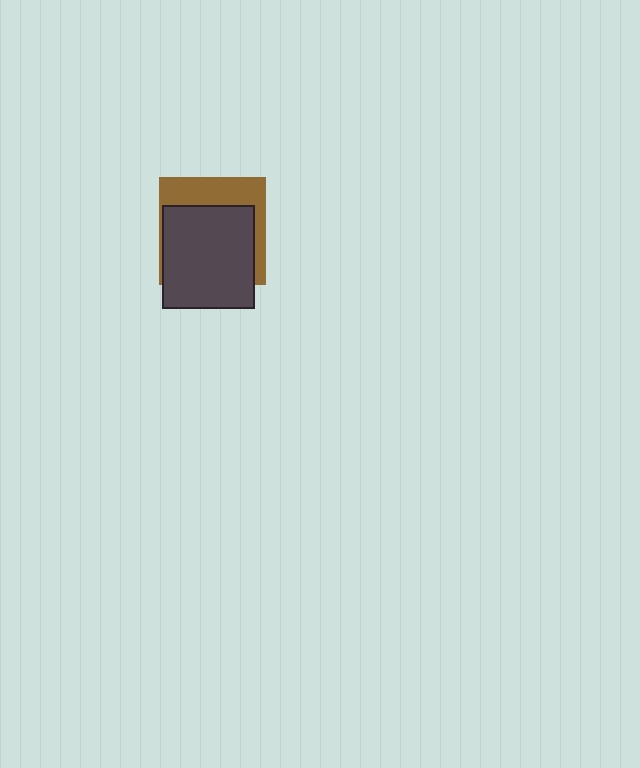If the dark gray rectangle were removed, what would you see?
You would see the complete brown square.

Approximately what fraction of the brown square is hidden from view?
Roughly 66% of the brown square is hidden behind the dark gray rectangle.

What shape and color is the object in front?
The object in front is a dark gray rectangle.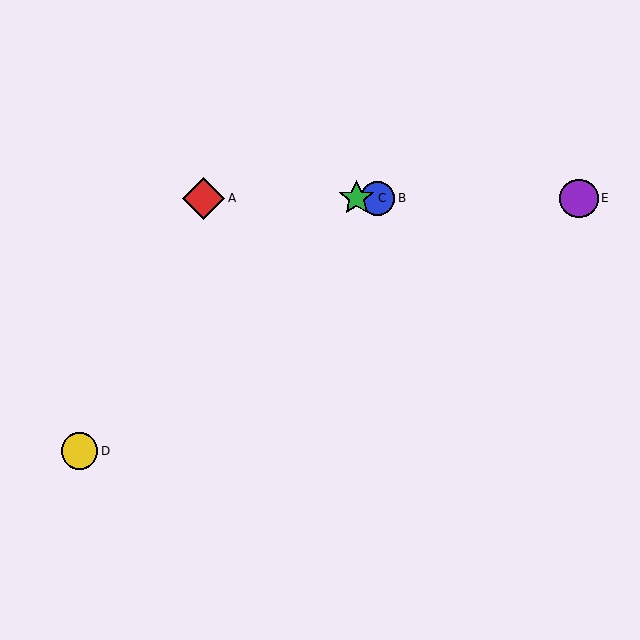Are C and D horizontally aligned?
No, C is at y≈198 and D is at y≈451.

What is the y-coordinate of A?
Object A is at y≈198.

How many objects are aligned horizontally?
4 objects (A, B, C, E) are aligned horizontally.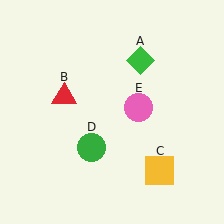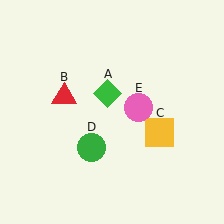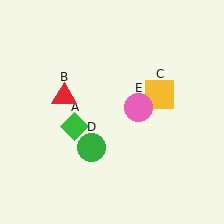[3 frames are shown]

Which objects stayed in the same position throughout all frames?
Red triangle (object B) and green circle (object D) and pink circle (object E) remained stationary.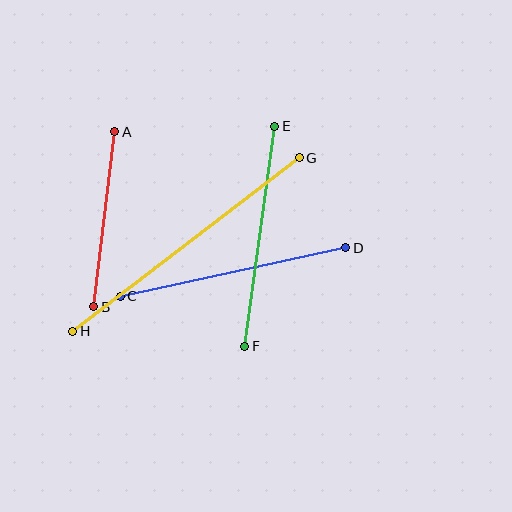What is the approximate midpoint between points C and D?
The midpoint is at approximately (233, 272) pixels.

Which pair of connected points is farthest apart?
Points G and H are farthest apart.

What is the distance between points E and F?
The distance is approximately 222 pixels.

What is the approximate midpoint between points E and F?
The midpoint is at approximately (260, 236) pixels.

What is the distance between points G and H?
The distance is approximately 285 pixels.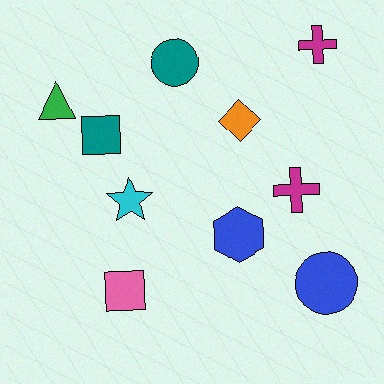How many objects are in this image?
There are 10 objects.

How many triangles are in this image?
There is 1 triangle.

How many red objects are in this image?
There are no red objects.